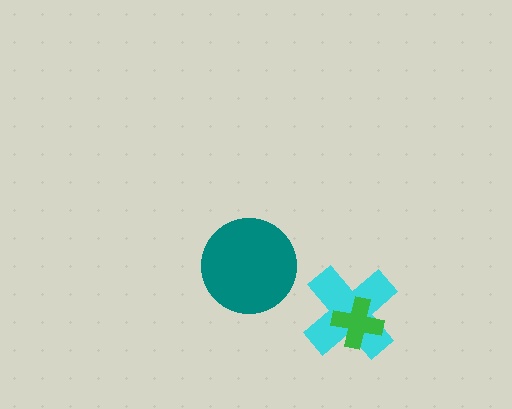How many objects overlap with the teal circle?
0 objects overlap with the teal circle.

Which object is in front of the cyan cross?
The green cross is in front of the cyan cross.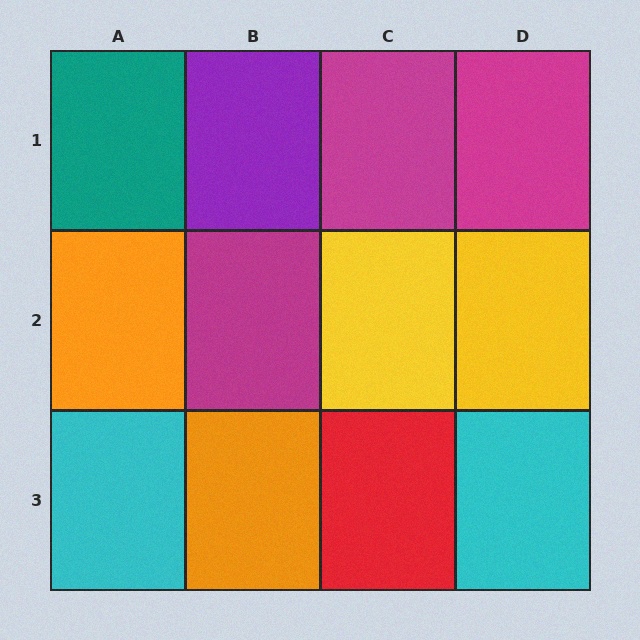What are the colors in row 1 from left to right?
Teal, purple, magenta, magenta.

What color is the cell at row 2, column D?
Yellow.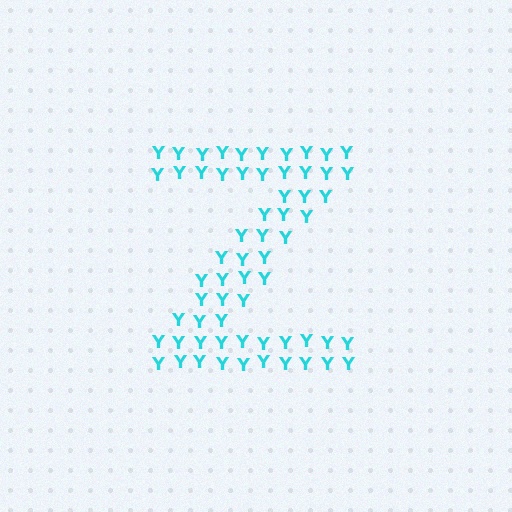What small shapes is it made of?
It is made of small letter Y's.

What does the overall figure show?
The overall figure shows the letter Z.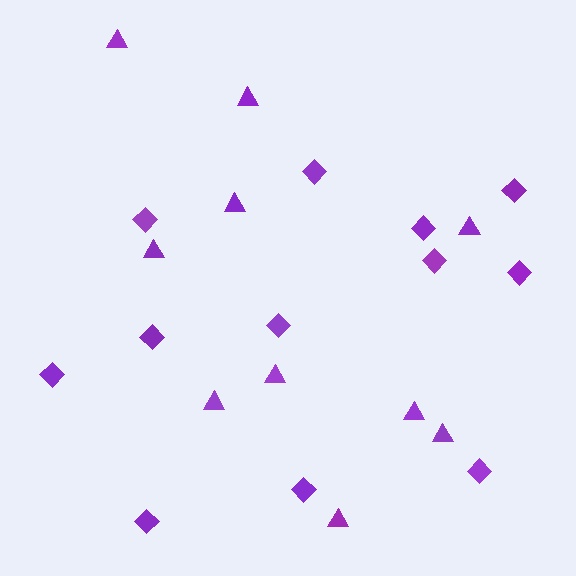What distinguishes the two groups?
There are 2 groups: one group of diamonds (12) and one group of triangles (10).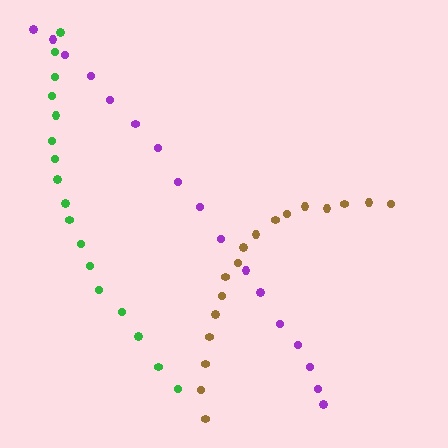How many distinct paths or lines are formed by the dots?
There are 3 distinct paths.